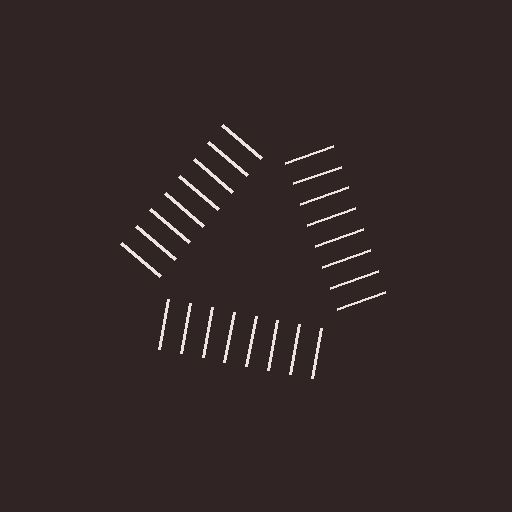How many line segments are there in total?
24 — 8 along each of the 3 edges.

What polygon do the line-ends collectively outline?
An illusory triangle — the line segments terminate on its edges but no continuous stroke is drawn.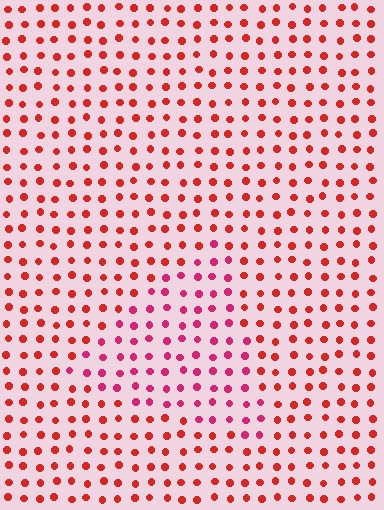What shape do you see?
I see a triangle.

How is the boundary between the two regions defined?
The boundary is defined purely by a slight shift in hue (about 29 degrees). Spacing, size, and orientation are identical on both sides.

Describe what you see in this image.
The image is filled with small red elements in a uniform arrangement. A triangle-shaped region is visible where the elements are tinted to a slightly different hue, forming a subtle color boundary.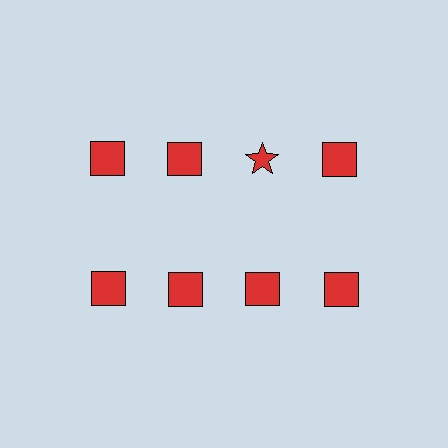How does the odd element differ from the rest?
It has a different shape: star instead of square.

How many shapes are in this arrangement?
There are 8 shapes arranged in a grid pattern.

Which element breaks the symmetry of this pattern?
The red star in the top row, center column breaks the symmetry. All other shapes are red squares.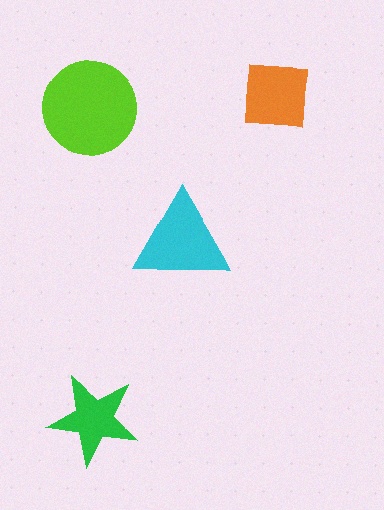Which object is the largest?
The lime circle.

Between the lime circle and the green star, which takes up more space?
The lime circle.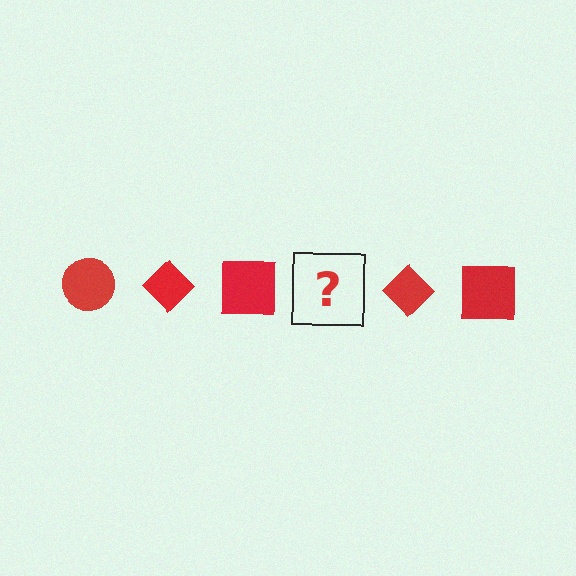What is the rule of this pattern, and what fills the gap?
The rule is that the pattern cycles through circle, diamond, square shapes in red. The gap should be filled with a red circle.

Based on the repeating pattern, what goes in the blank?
The blank should be a red circle.